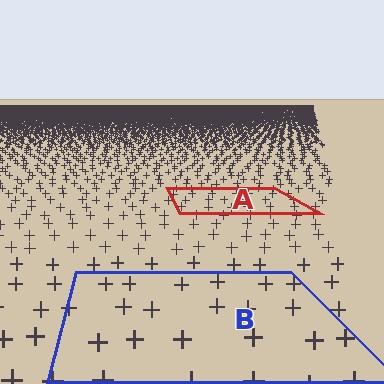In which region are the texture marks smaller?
The texture marks are smaller in region A, because it is farther away.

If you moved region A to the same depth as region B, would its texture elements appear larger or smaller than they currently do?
They would appear larger. At a closer depth, the same texture elements are projected at a bigger on-screen size.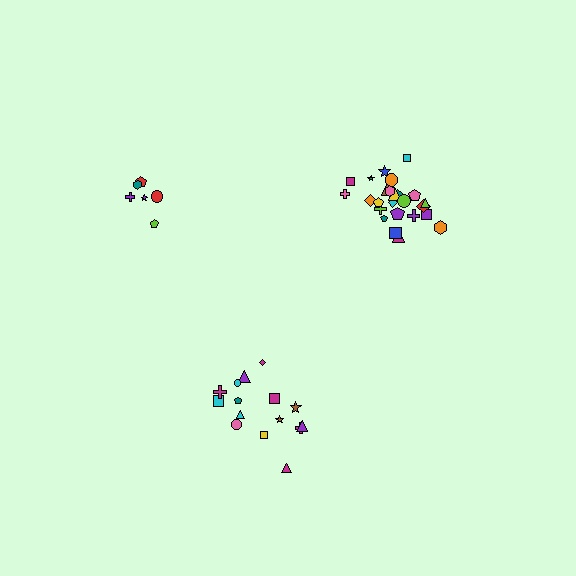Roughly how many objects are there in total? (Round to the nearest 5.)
Roughly 45 objects in total.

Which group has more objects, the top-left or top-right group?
The top-right group.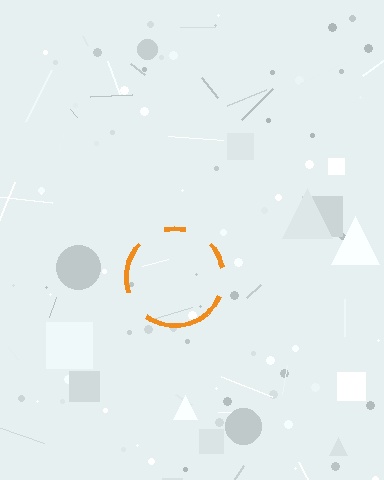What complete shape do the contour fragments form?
The contour fragments form a circle.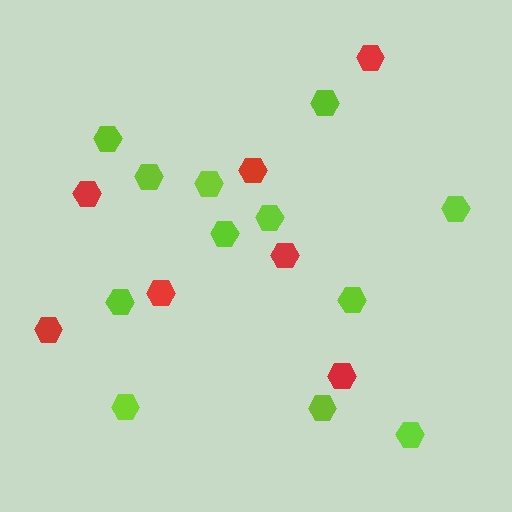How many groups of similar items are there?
There are 2 groups: one group of lime hexagons (12) and one group of red hexagons (7).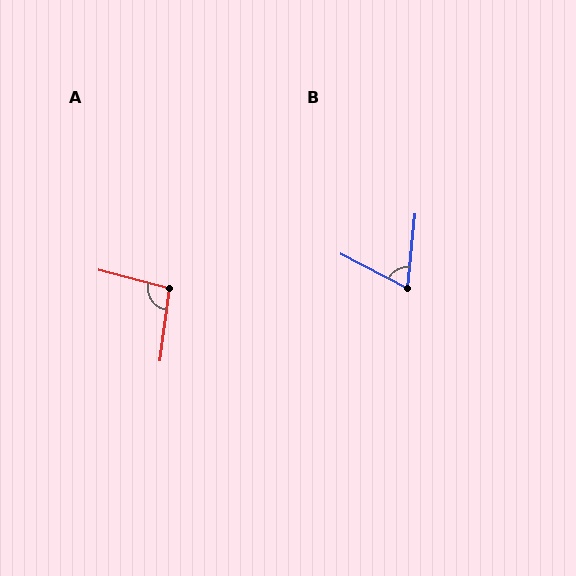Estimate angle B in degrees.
Approximately 69 degrees.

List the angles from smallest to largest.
B (69°), A (97°).